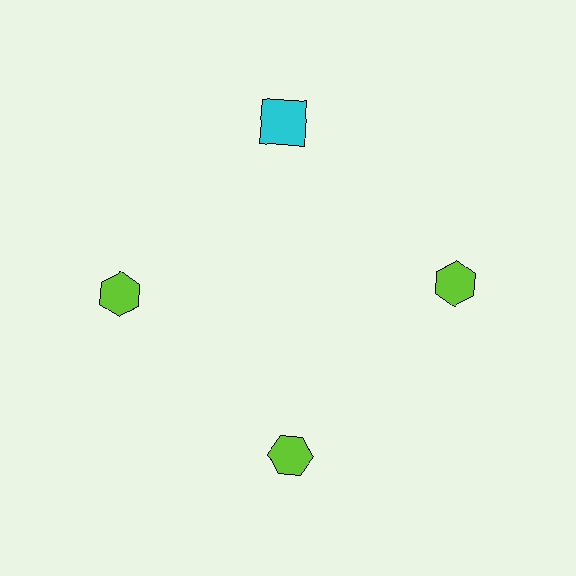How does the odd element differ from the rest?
It differs in both color (cyan instead of lime) and shape (square instead of hexagon).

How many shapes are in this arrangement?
There are 4 shapes arranged in a ring pattern.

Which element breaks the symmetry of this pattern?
The cyan square at roughly the 12 o'clock position breaks the symmetry. All other shapes are lime hexagons.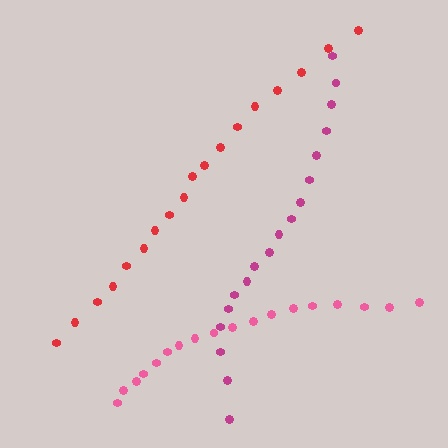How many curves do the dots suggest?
There are 3 distinct paths.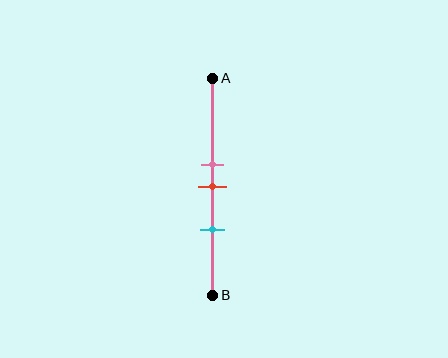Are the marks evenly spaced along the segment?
Yes, the marks are approximately evenly spaced.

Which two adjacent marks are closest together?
The pink and red marks are the closest adjacent pair.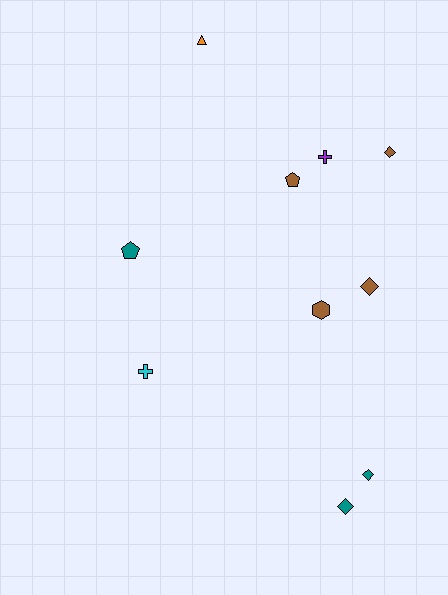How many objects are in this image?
There are 10 objects.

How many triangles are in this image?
There is 1 triangle.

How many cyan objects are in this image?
There is 1 cyan object.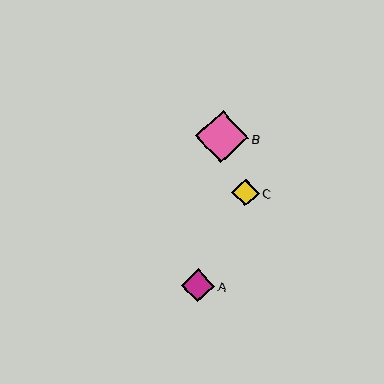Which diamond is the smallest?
Diamond C is the smallest with a size of approximately 28 pixels.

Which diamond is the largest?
Diamond B is the largest with a size of approximately 53 pixels.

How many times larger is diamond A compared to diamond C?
Diamond A is approximately 1.2 times the size of diamond C.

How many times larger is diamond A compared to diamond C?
Diamond A is approximately 1.2 times the size of diamond C.